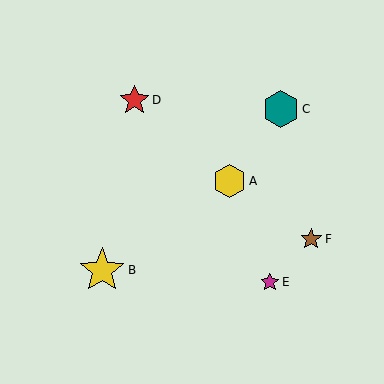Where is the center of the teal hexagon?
The center of the teal hexagon is at (281, 109).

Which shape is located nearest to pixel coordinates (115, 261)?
The yellow star (labeled B) at (102, 270) is nearest to that location.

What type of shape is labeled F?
Shape F is a brown star.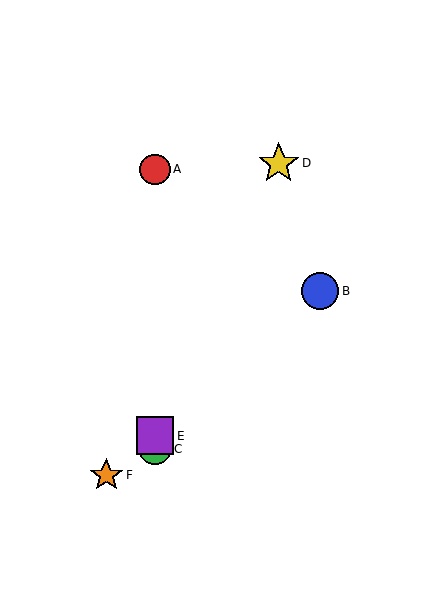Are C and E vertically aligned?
Yes, both are at x≈155.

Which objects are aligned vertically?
Objects A, C, E are aligned vertically.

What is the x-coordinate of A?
Object A is at x≈155.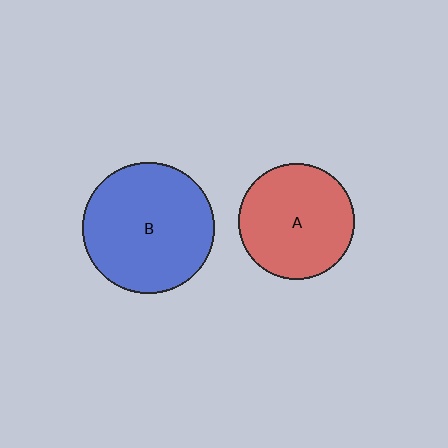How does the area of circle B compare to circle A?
Approximately 1.3 times.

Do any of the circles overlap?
No, none of the circles overlap.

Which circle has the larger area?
Circle B (blue).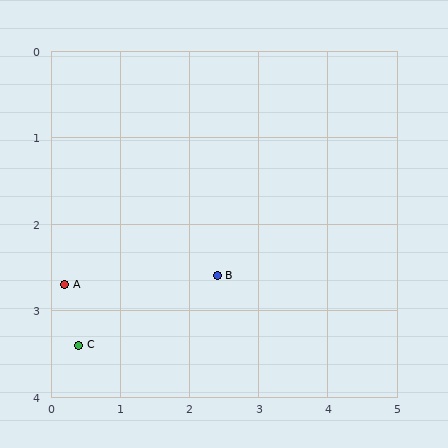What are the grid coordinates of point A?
Point A is at approximately (0.2, 2.7).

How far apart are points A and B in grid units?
Points A and B are about 2.2 grid units apart.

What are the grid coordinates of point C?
Point C is at approximately (0.4, 3.4).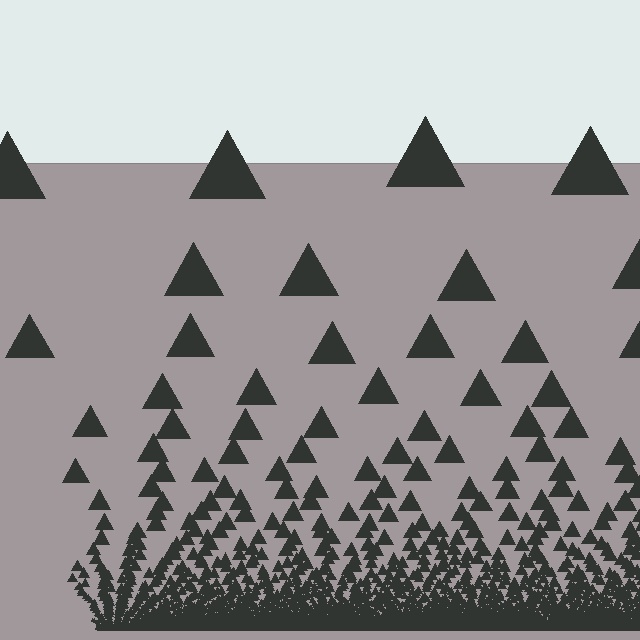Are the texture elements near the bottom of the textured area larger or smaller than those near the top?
Smaller. The gradient is inverted — elements near the bottom are smaller and denser.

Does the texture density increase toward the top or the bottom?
Density increases toward the bottom.